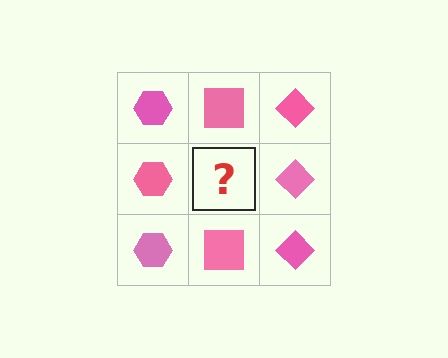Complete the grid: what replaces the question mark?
The question mark should be replaced with a pink square.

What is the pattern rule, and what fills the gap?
The rule is that each column has a consistent shape. The gap should be filled with a pink square.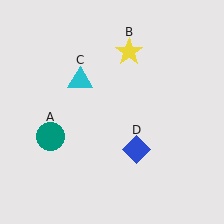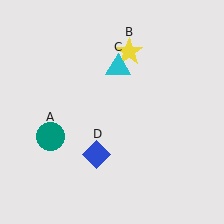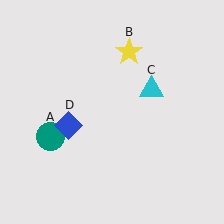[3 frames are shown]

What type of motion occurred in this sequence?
The cyan triangle (object C), blue diamond (object D) rotated clockwise around the center of the scene.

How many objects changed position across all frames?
2 objects changed position: cyan triangle (object C), blue diamond (object D).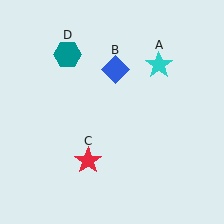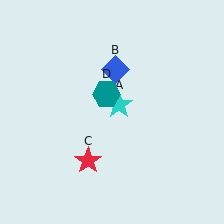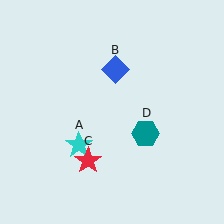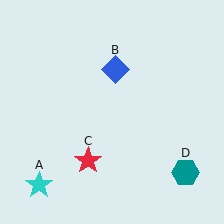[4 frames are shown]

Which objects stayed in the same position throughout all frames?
Blue diamond (object B) and red star (object C) remained stationary.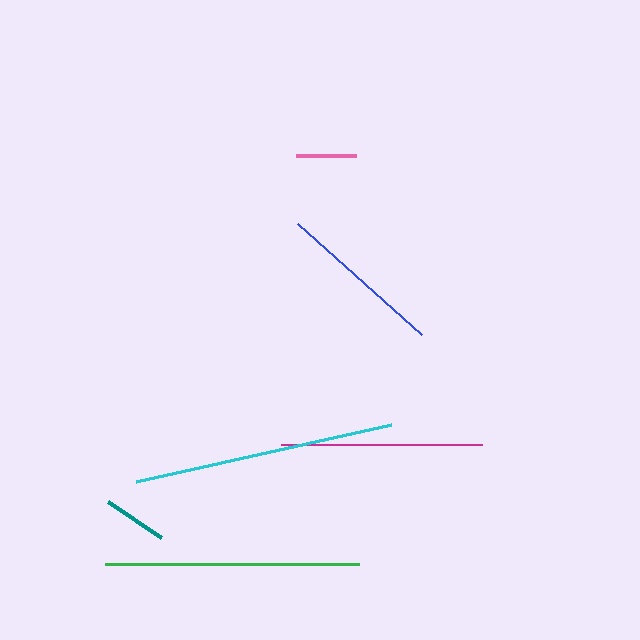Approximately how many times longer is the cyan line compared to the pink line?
The cyan line is approximately 4.3 times the length of the pink line.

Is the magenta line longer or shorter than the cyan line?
The cyan line is longer than the magenta line.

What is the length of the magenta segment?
The magenta segment is approximately 201 pixels long.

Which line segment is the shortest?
The pink line is the shortest at approximately 60 pixels.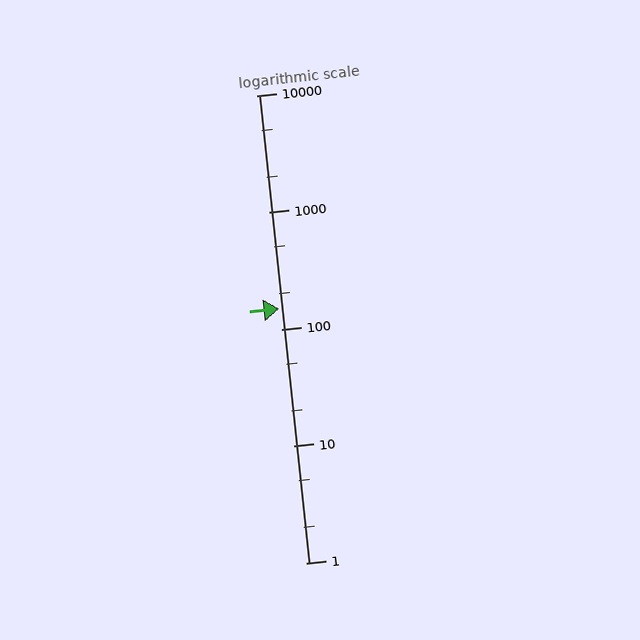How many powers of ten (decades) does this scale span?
The scale spans 4 decades, from 1 to 10000.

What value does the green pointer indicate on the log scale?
The pointer indicates approximately 150.